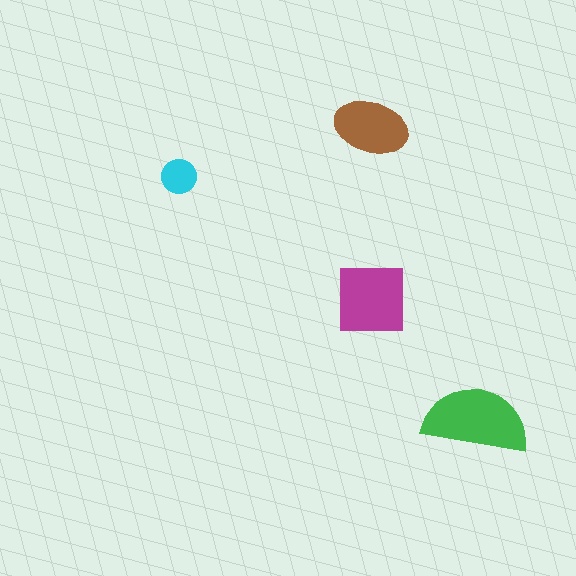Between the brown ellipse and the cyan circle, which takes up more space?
The brown ellipse.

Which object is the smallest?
The cyan circle.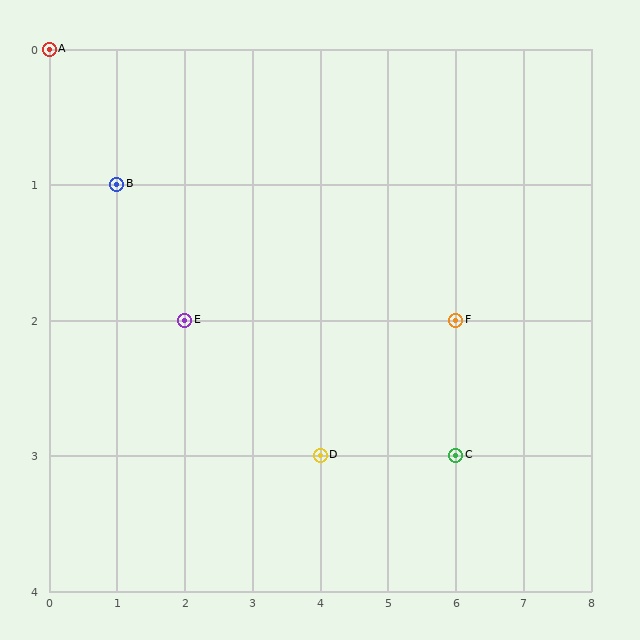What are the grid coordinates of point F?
Point F is at grid coordinates (6, 2).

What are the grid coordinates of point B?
Point B is at grid coordinates (1, 1).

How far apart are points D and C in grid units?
Points D and C are 2 columns apart.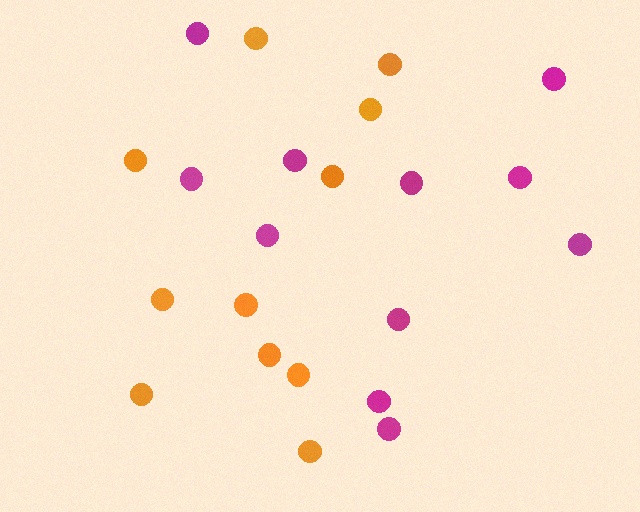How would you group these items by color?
There are 2 groups: one group of magenta circles (11) and one group of orange circles (11).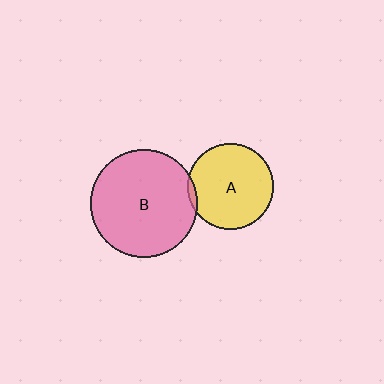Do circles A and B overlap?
Yes.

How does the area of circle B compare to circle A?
Approximately 1.6 times.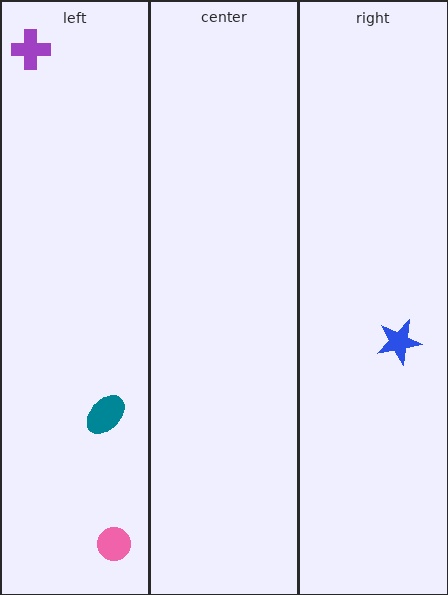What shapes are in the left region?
The pink circle, the purple cross, the teal ellipse.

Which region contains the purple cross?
The left region.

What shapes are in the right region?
The blue star.